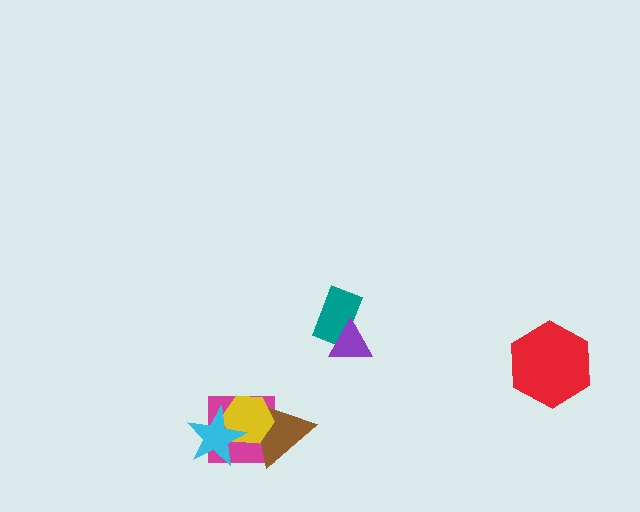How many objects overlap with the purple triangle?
1 object overlaps with the purple triangle.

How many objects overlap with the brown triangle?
2 objects overlap with the brown triangle.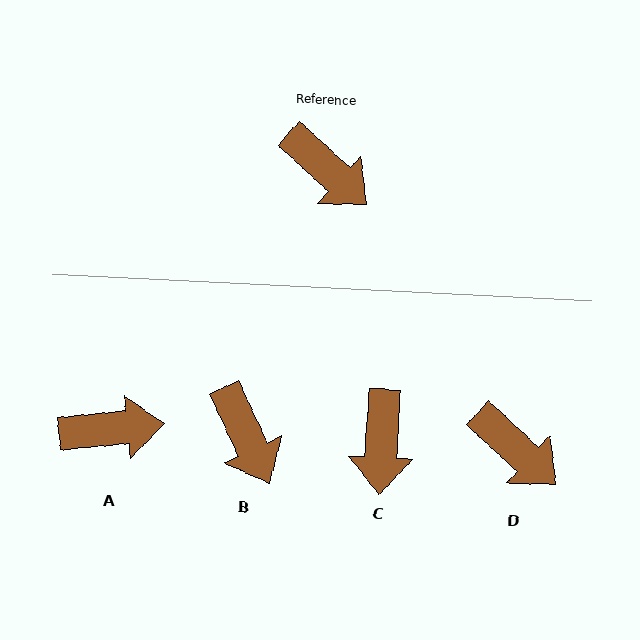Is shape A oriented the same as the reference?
No, it is off by about 48 degrees.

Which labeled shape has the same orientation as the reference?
D.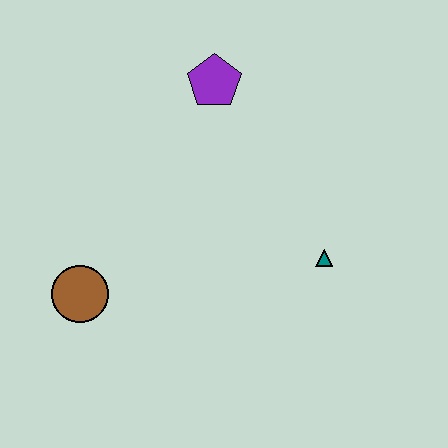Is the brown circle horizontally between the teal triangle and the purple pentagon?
No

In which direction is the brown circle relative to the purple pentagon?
The brown circle is below the purple pentagon.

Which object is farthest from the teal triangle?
The brown circle is farthest from the teal triangle.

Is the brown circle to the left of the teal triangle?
Yes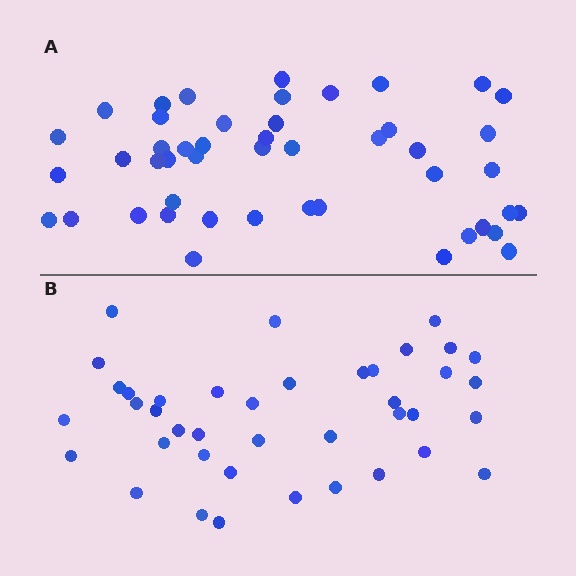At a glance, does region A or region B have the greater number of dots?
Region A (the top region) has more dots.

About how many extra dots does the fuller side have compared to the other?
Region A has roughly 8 or so more dots than region B.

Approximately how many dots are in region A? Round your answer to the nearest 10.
About 50 dots. (The exact count is 47, which rounds to 50.)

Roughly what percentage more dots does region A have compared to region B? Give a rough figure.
About 20% more.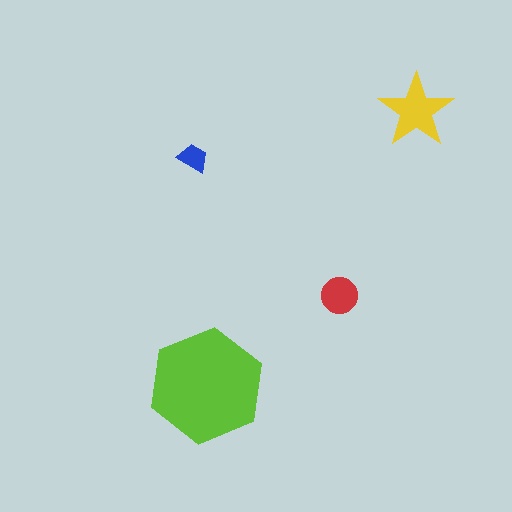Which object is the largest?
The lime hexagon.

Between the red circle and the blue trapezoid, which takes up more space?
The red circle.